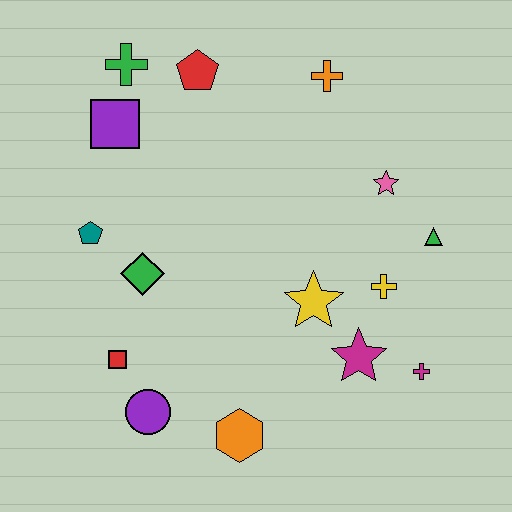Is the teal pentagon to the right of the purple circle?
No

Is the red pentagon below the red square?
No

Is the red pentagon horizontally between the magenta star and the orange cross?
No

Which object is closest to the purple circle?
The red square is closest to the purple circle.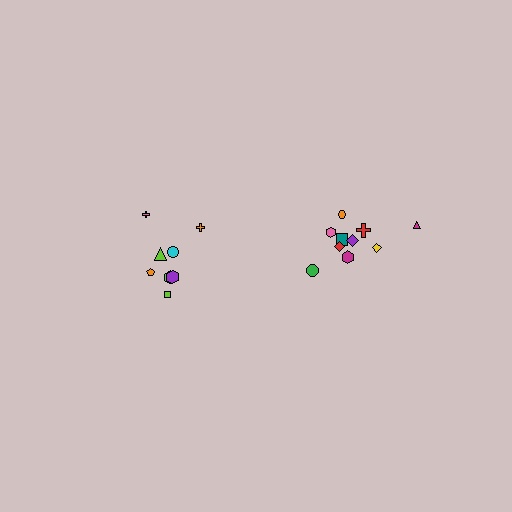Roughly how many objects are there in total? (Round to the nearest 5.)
Roughly 20 objects in total.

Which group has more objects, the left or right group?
The right group.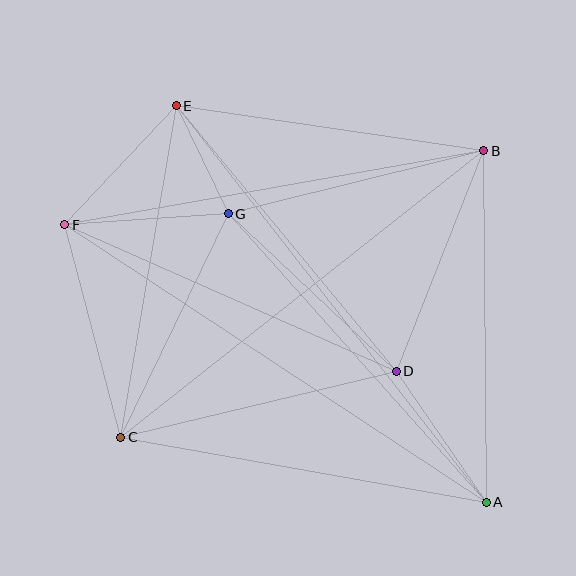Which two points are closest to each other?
Points E and G are closest to each other.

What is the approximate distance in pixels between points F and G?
The distance between F and G is approximately 164 pixels.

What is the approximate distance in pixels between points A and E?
The distance between A and E is approximately 503 pixels.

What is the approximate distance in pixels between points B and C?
The distance between B and C is approximately 463 pixels.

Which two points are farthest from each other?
Points A and F are farthest from each other.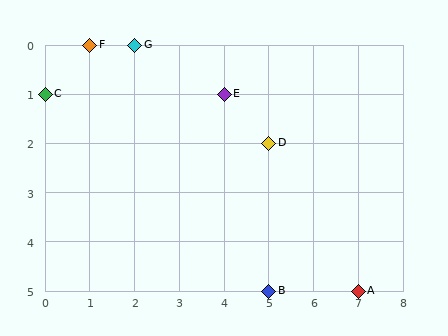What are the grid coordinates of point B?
Point B is at grid coordinates (5, 5).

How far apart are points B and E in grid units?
Points B and E are 1 column and 4 rows apart (about 4.1 grid units diagonally).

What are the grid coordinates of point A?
Point A is at grid coordinates (7, 5).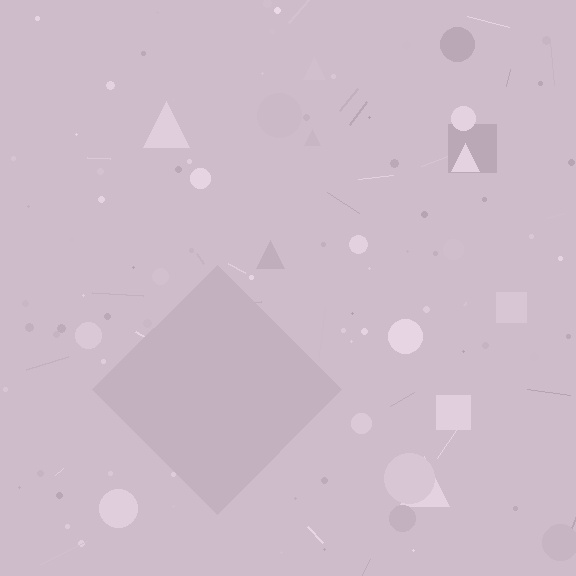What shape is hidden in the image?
A diamond is hidden in the image.